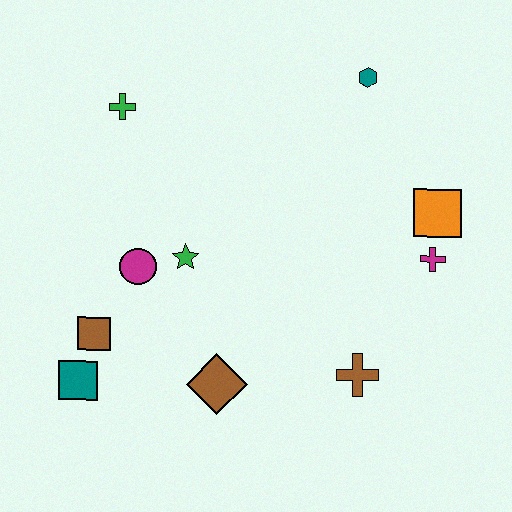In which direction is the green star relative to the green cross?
The green star is below the green cross.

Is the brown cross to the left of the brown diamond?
No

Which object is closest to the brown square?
The teal square is closest to the brown square.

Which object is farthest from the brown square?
The teal hexagon is farthest from the brown square.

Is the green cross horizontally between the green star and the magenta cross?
No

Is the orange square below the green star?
No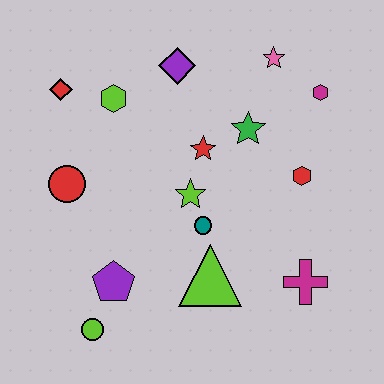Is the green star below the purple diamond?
Yes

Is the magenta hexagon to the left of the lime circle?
No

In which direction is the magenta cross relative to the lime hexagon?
The magenta cross is to the right of the lime hexagon.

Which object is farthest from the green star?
The lime circle is farthest from the green star.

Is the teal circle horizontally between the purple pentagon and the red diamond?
No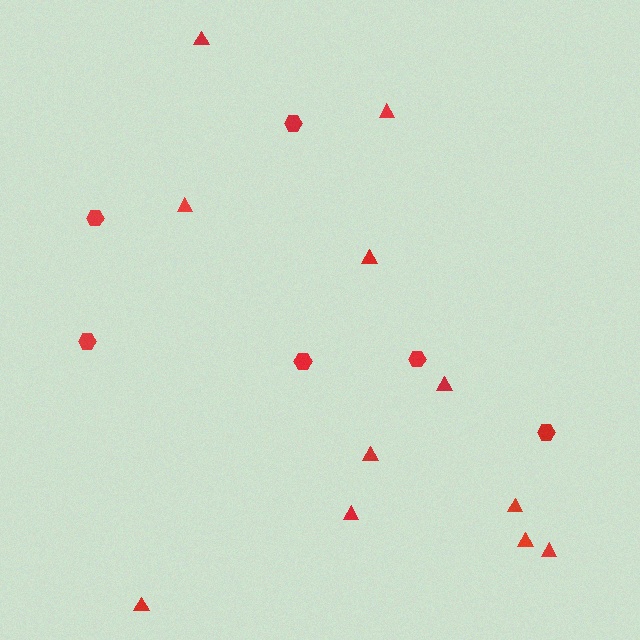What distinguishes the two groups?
There are 2 groups: one group of triangles (11) and one group of hexagons (6).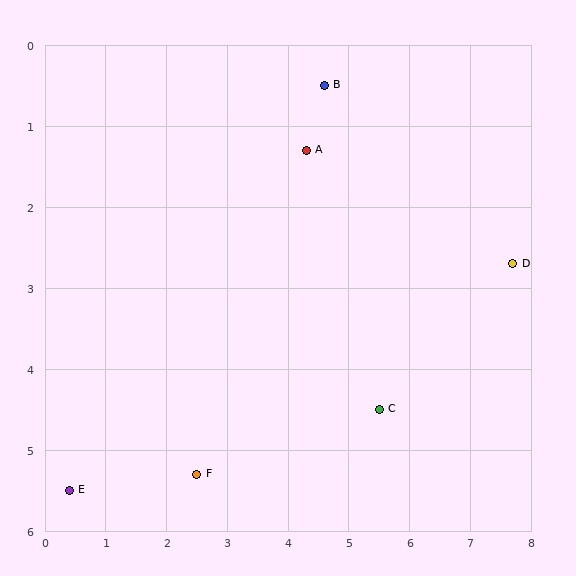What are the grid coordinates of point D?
Point D is at approximately (7.7, 2.7).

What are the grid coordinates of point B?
Point B is at approximately (4.6, 0.5).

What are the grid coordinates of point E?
Point E is at approximately (0.4, 5.5).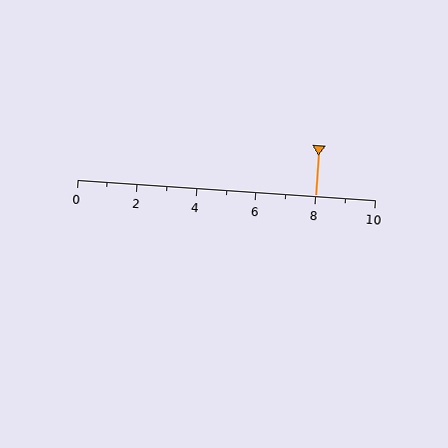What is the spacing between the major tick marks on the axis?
The major ticks are spaced 2 apart.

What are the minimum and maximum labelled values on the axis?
The axis runs from 0 to 10.